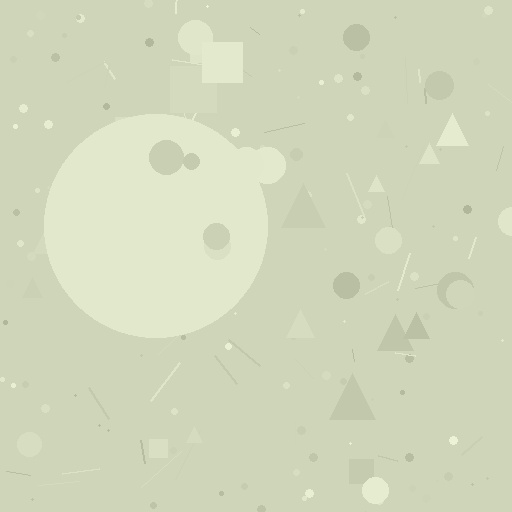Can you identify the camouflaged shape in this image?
The camouflaged shape is a circle.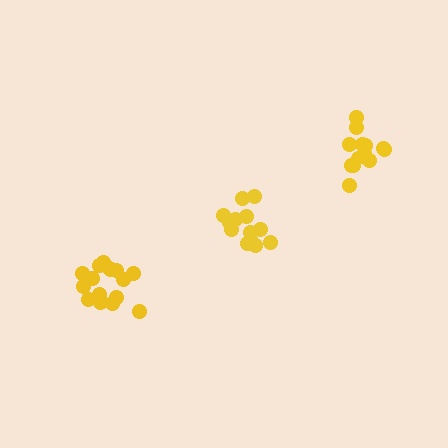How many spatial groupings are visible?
There are 3 spatial groupings.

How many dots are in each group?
Group 1: 13 dots, Group 2: 14 dots, Group 3: 17 dots (44 total).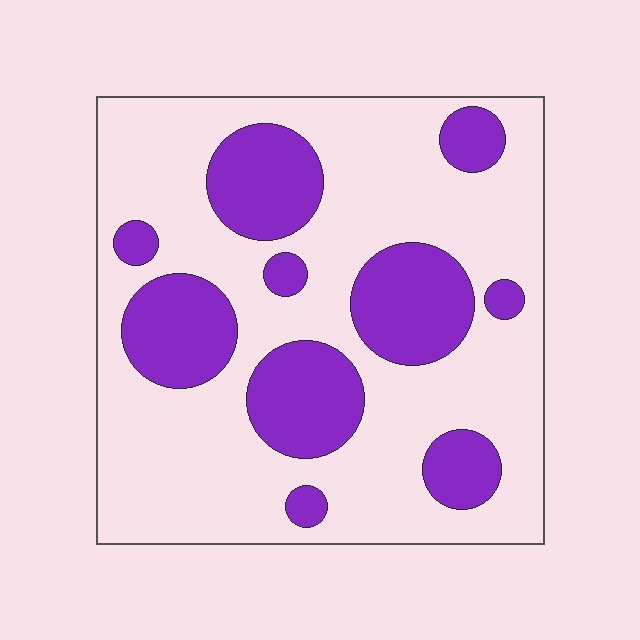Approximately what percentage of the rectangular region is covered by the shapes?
Approximately 30%.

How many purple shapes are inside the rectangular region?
10.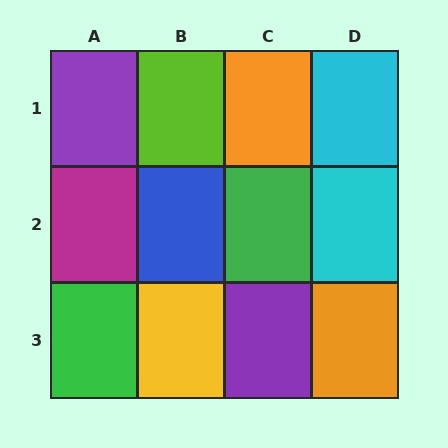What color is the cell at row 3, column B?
Yellow.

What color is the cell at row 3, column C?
Purple.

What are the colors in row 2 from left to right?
Magenta, blue, green, cyan.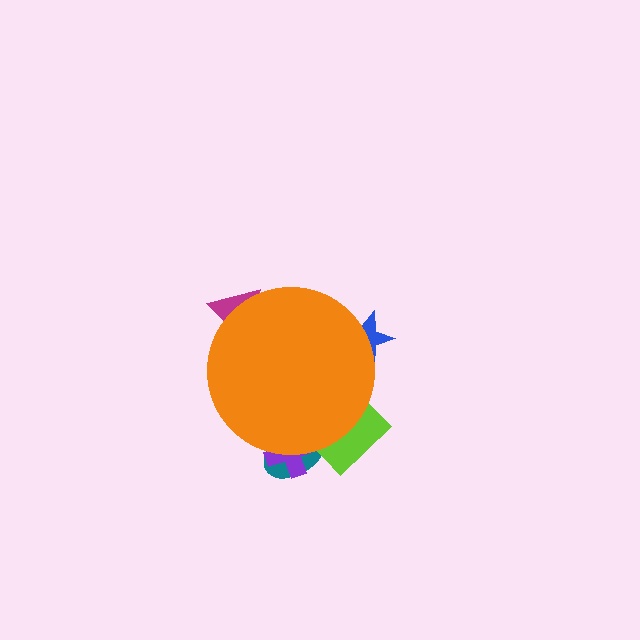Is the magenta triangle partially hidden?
Yes, the magenta triangle is partially hidden behind the orange circle.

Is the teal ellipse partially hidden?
Yes, the teal ellipse is partially hidden behind the orange circle.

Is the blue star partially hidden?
Yes, the blue star is partially hidden behind the orange circle.